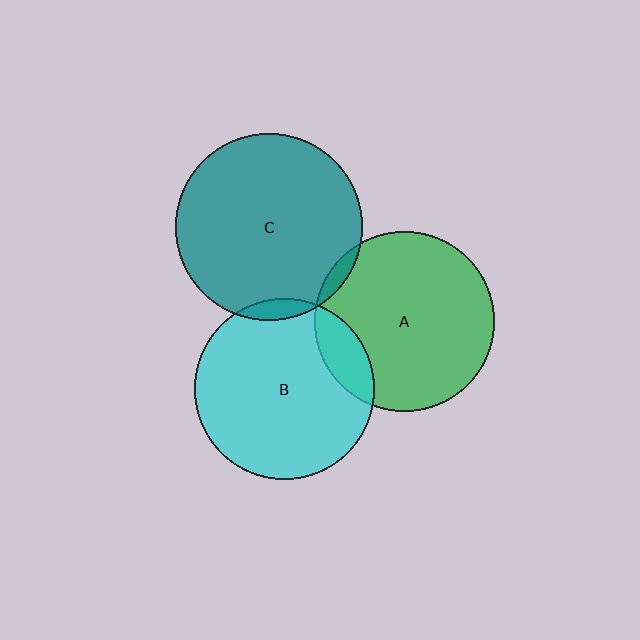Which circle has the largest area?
Circle C (teal).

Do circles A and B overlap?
Yes.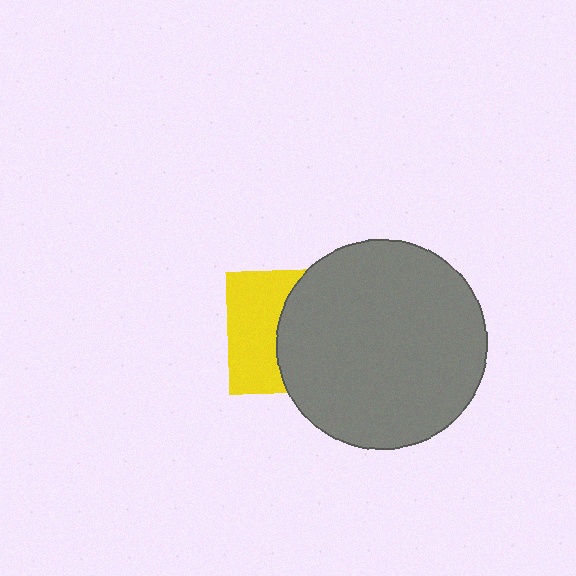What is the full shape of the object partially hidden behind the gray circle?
The partially hidden object is a yellow square.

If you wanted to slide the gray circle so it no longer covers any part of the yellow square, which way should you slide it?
Slide it right — that is the most direct way to separate the two shapes.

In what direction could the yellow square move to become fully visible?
The yellow square could move left. That would shift it out from behind the gray circle entirely.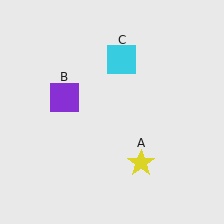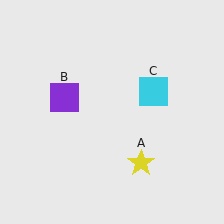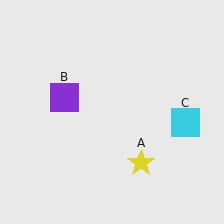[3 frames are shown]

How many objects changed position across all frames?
1 object changed position: cyan square (object C).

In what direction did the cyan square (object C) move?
The cyan square (object C) moved down and to the right.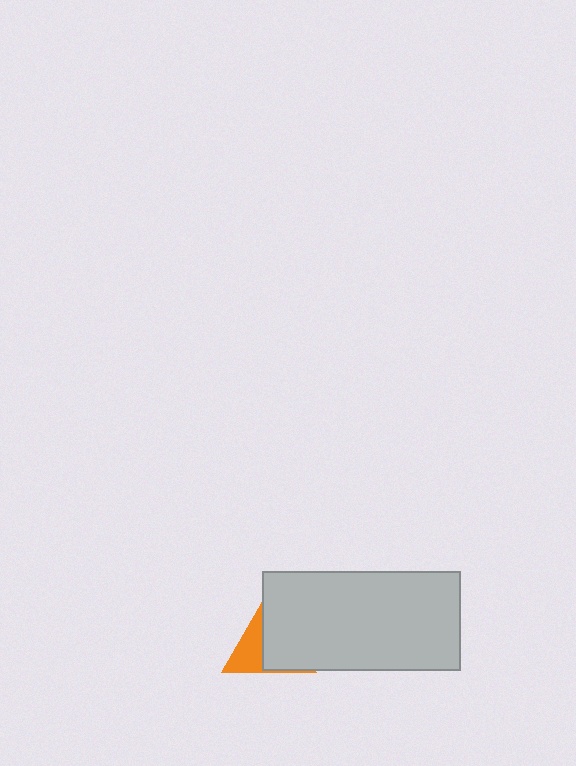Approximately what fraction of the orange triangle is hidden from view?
Roughly 62% of the orange triangle is hidden behind the light gray rectangle.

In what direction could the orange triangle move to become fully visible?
The orange triangle could move left. That would shift it out from behind the light gray rectangle entirely.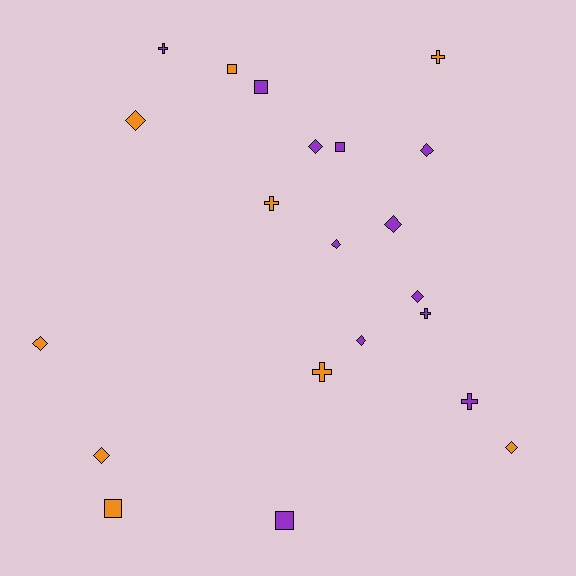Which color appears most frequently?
Purple, with 12 objects.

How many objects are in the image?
There are 21 objects.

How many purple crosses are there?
There are 3 purple crosses.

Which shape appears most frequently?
Diamond, with 10 objects.